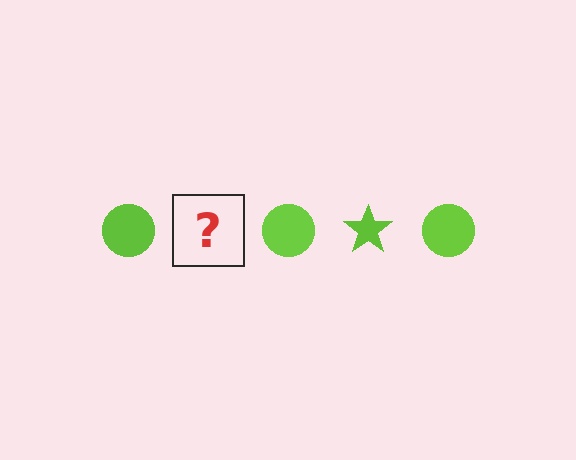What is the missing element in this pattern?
The missing element is a lime star.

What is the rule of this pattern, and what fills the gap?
The rule is that the pattern cycles through circle, star shapes in lime. The gap should be filled with a lime star.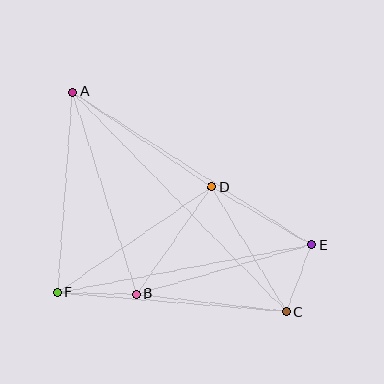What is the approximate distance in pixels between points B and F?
The distance between B and F is approximately 79 pixels.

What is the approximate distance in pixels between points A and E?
The distance between A and E is approximately 284 pixels.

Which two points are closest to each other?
Points C and E are closest to each other.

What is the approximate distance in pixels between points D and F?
The distance between D and F is approximately 187 pixels.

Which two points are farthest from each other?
Points A and C are farthest from each other.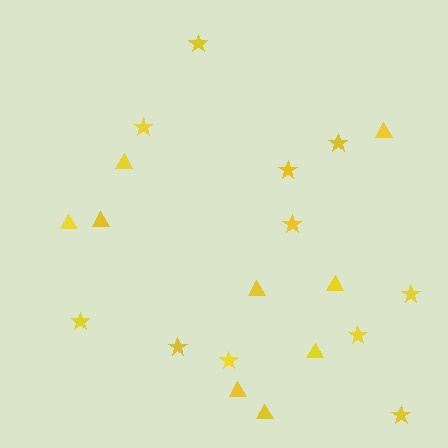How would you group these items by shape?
There are 2 groups: one group of stars (11) and one group of triangles (9).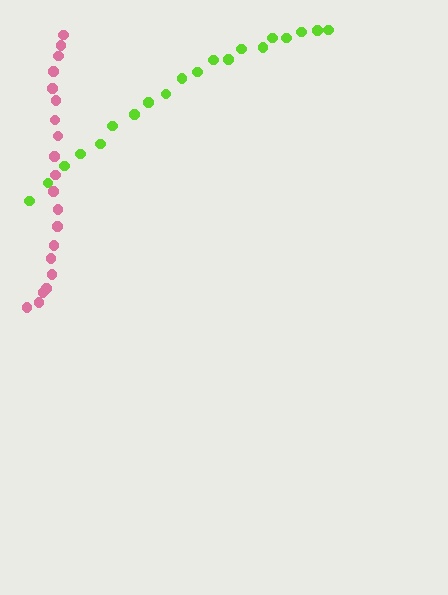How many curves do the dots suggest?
There are 2 distinct paths.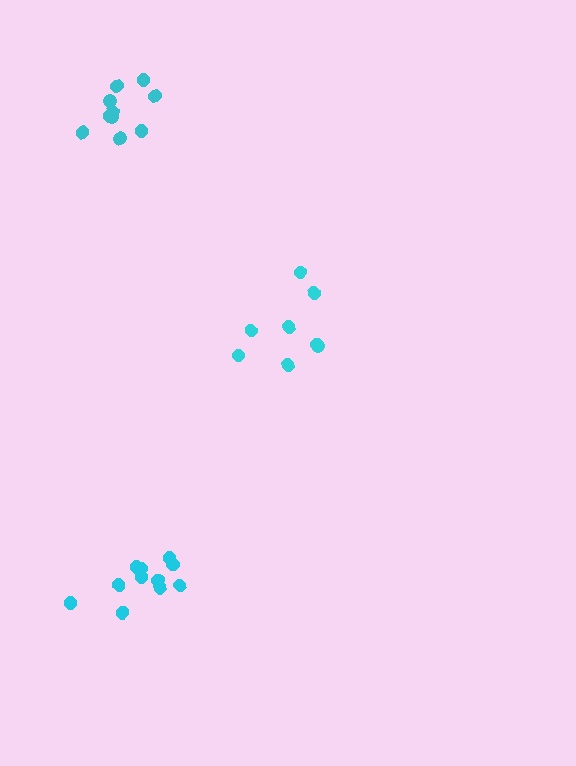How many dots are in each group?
Group 1: 11 dots, Group 2: 8 dots, Group 3: 10 dots (29 total).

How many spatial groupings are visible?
There are 3 spatial groupings.